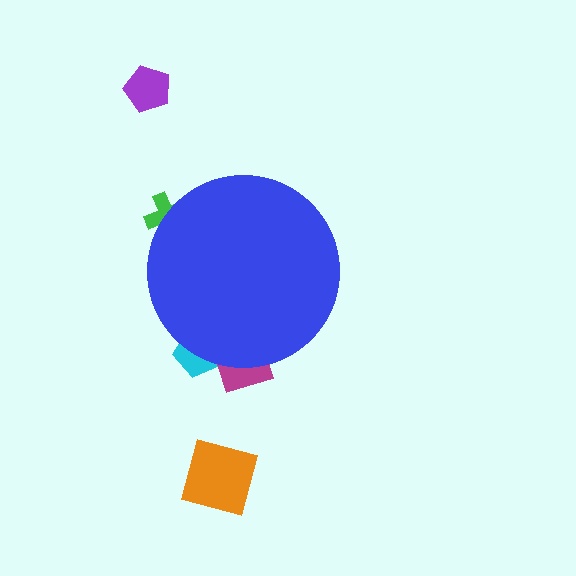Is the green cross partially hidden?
Yes, the green cross is partially hidden behind the blue circle.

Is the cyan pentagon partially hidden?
Yes, the cyan pentagon is partially hidden behind the blue circle.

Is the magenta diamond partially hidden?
Yes, the magenta diamond is partially hidden behind the blue circle.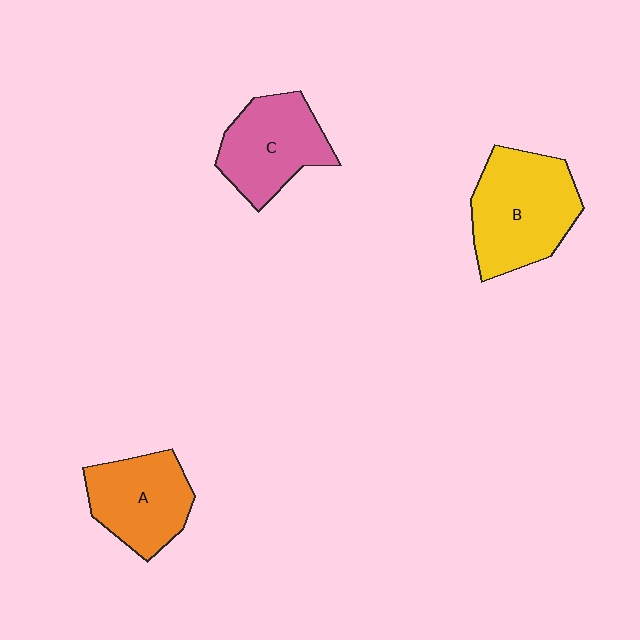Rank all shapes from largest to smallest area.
From largest to smallest: B (yellow), C (pink), A (orange).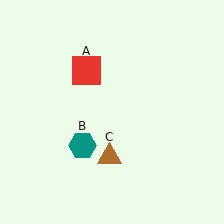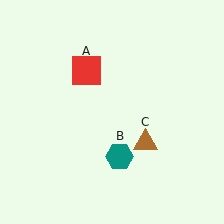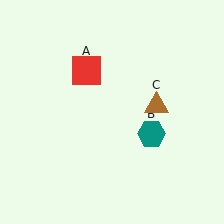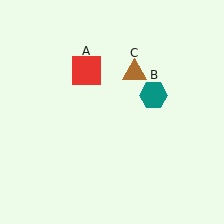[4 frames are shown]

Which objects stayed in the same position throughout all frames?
Red square (object A) remained stationary.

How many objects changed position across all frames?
2 objects changed position: teal hexagon (object B), brown triangle (object C).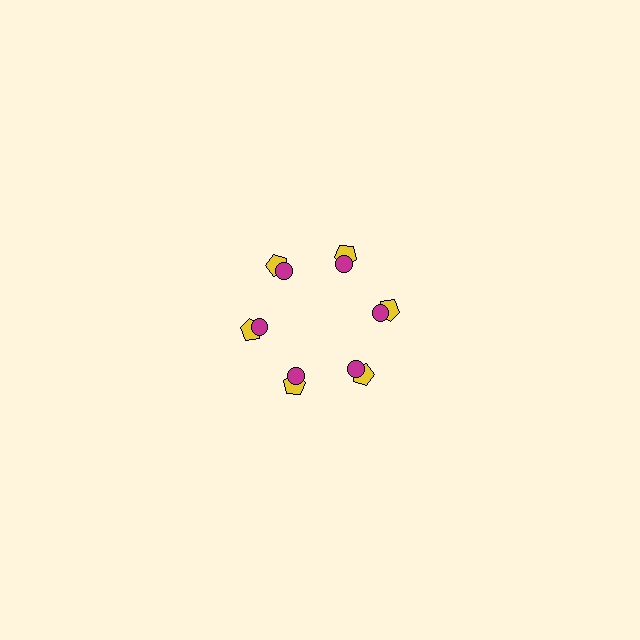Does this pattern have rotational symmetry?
Yes, this pattern has 6-fold rotational symmetry. It looks the same after rotating 60 degrees around the center.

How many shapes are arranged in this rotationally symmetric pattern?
There are 12 shapes, arranged in 6 groups of 2.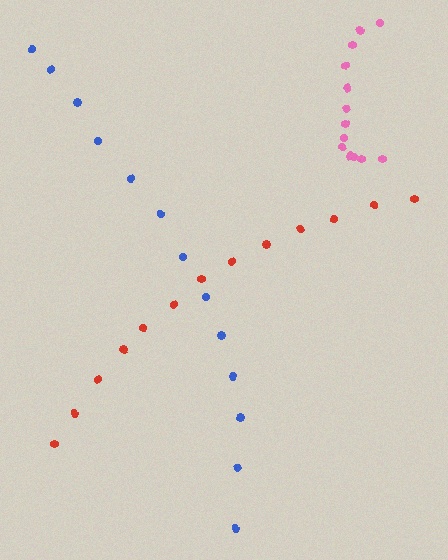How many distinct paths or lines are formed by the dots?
There are 3 distinct paths.